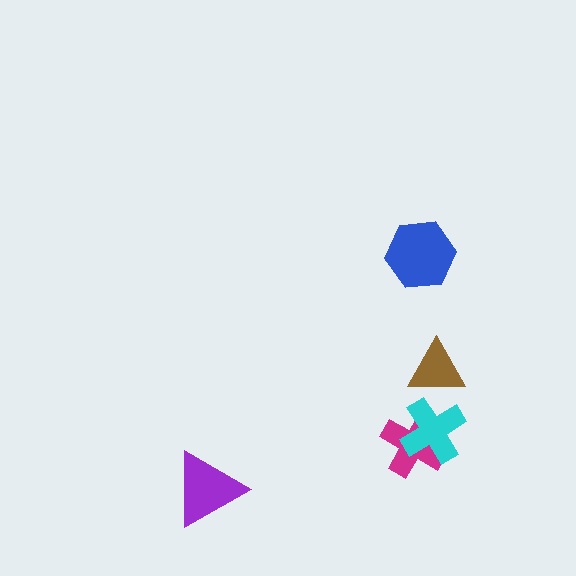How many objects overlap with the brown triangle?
0 objects overlap with the brown triangle.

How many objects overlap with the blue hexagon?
0 objects overlap with the blue hexagon.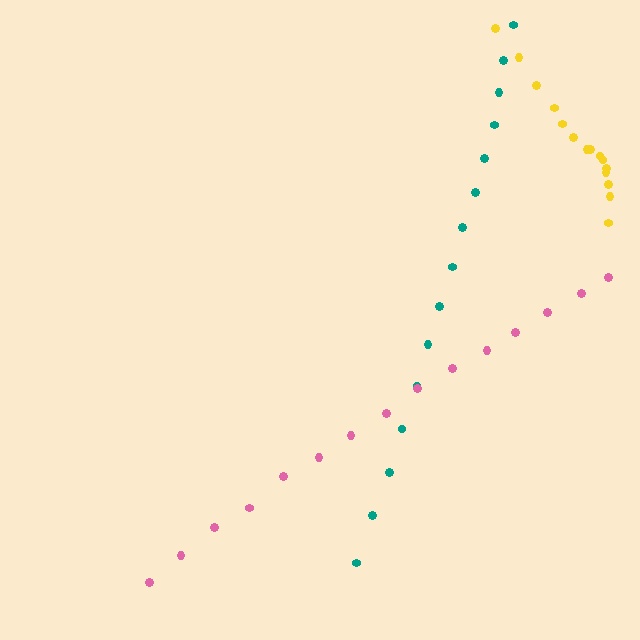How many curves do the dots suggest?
There are 3 distinct paths.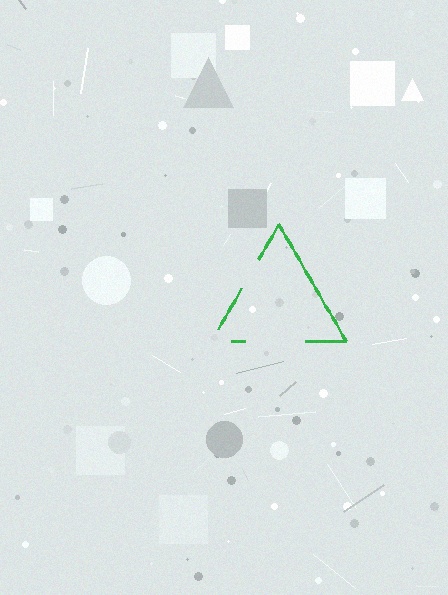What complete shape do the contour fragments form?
The contour fragments form a triangle.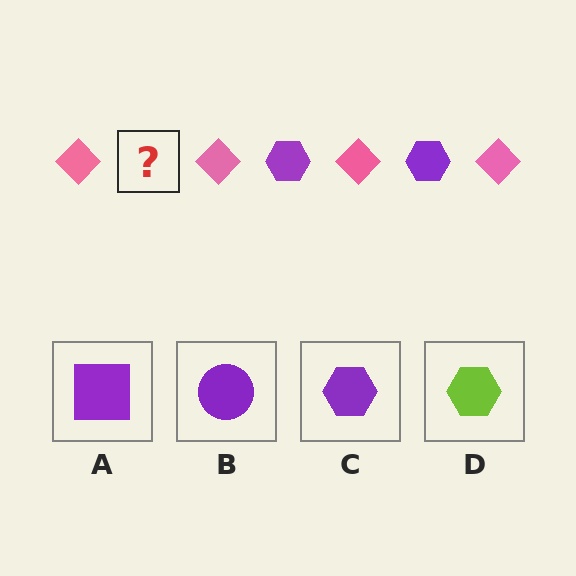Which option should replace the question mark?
Option C.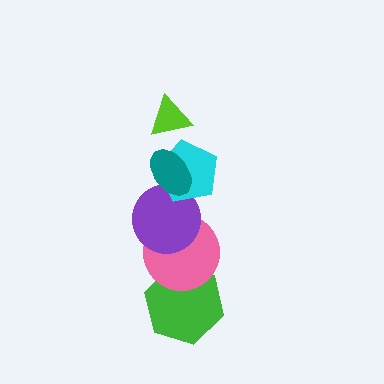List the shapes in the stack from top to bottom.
From top to bottom: the lime triangle, the teal ellipse, the cyan pentagon, the purple circle, the pink circle, the green hexagon.